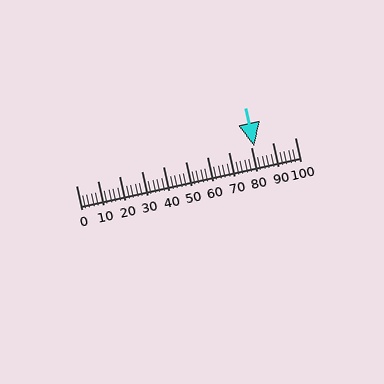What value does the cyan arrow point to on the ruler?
The cyan arrow points to approximately 81.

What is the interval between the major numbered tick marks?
The major tick marks are spaced 10 units apart.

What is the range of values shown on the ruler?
The ruler shows values from 0 to 100.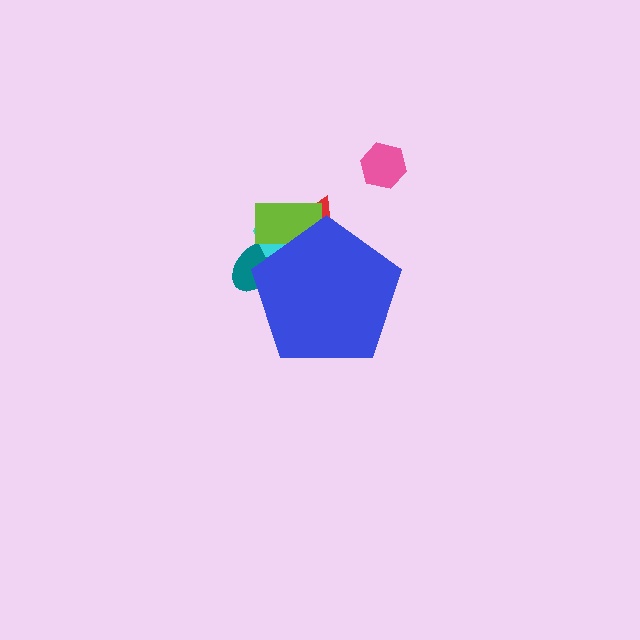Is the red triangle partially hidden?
Yes, the red triangle is partially hidden behind the blue pentagon.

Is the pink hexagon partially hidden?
No, the pink hexagon is fully visible.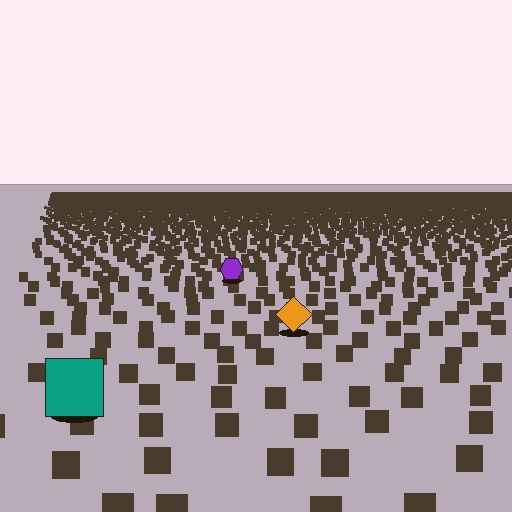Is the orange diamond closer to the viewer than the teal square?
No. The teal square is closer — you can tell from the texture gradient: the ground texture is coarser near it.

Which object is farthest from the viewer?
The purple hexagon is farthest from the viewer. It appears smaller and the ground texture around it is denser.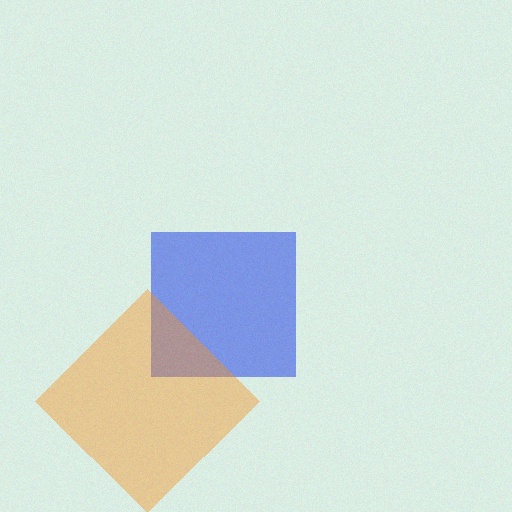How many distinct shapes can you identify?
There are 2 distinct shapes: a blue square, an orange diamond.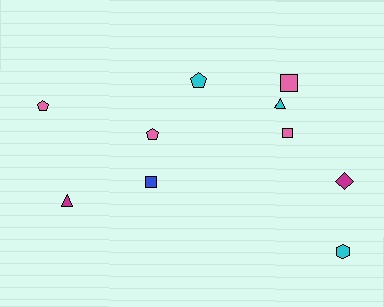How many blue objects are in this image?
There is 1 blue object.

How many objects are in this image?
There are 10 objects.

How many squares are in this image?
There are 3 squares.